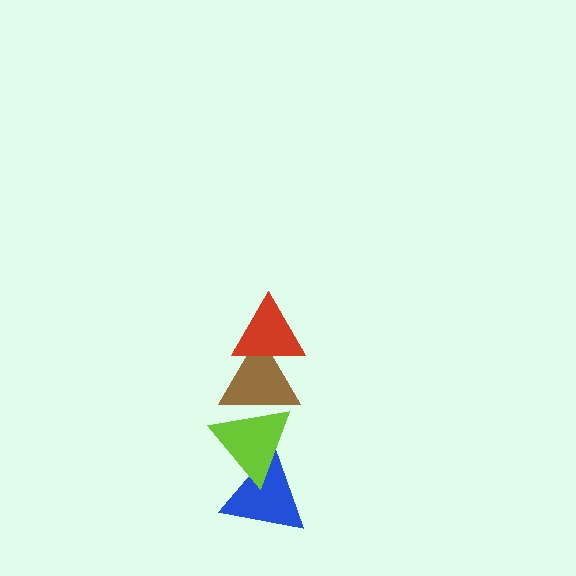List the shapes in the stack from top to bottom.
From top to bottom: the red triangle, the brown triangle, the lime triangle, the blue triangle.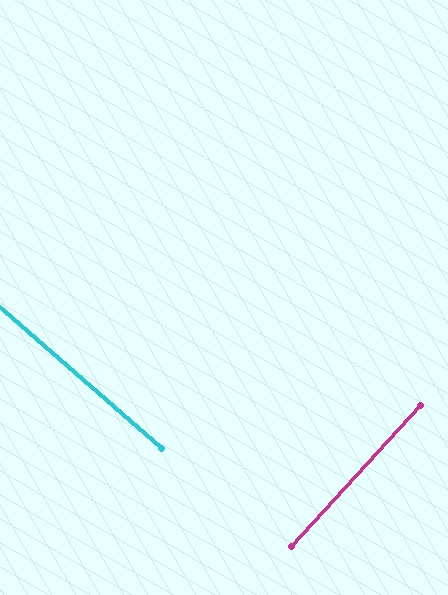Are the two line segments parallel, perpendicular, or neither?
Perpendicular — they meet at approximately 89°.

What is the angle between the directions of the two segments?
Approximately 89 degrees.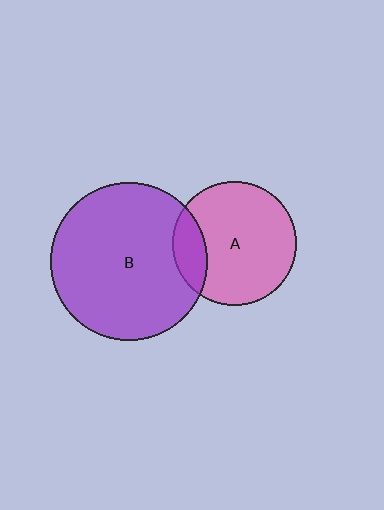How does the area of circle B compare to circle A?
Approximately 1.6 times.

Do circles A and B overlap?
Yes.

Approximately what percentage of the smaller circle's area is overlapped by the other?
Approximately 15%.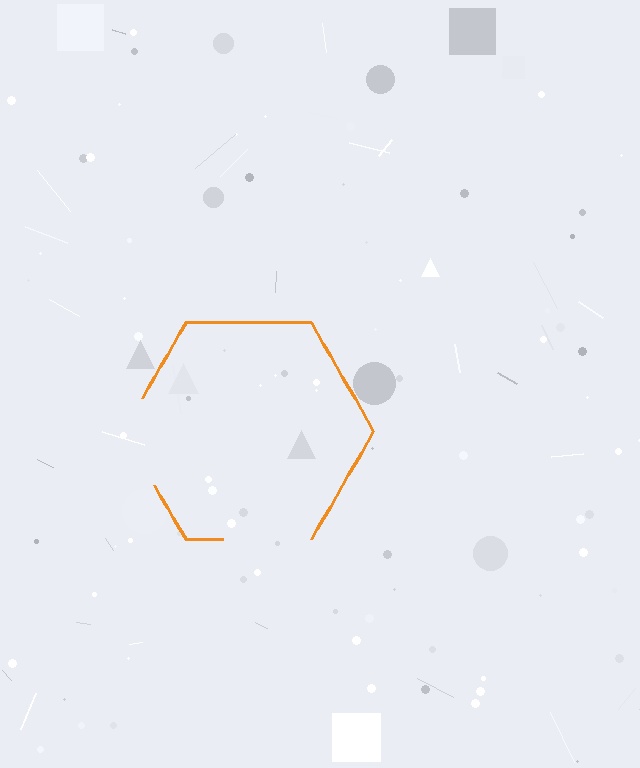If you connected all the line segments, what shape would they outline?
They would outline a hexagon.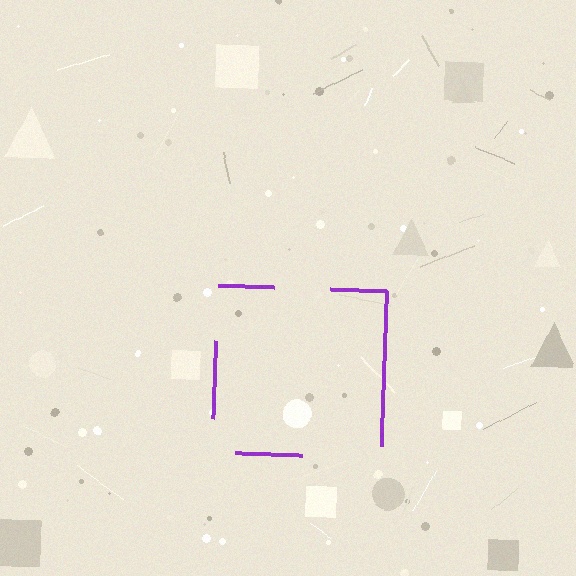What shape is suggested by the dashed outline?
The dashed outline suggests a square.